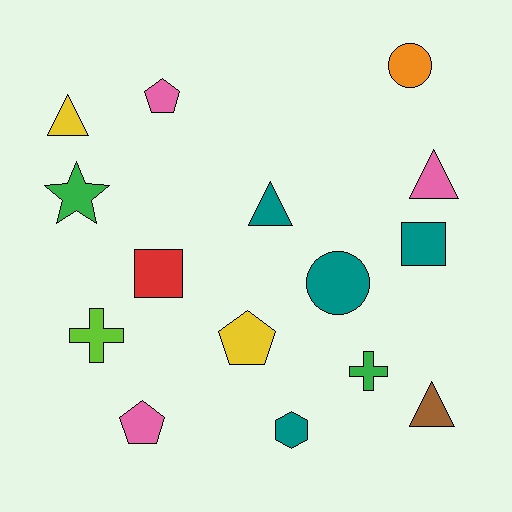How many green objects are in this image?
There are 2 green objects.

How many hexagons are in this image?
There is 1 hexagon.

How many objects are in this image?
There are 15 objects.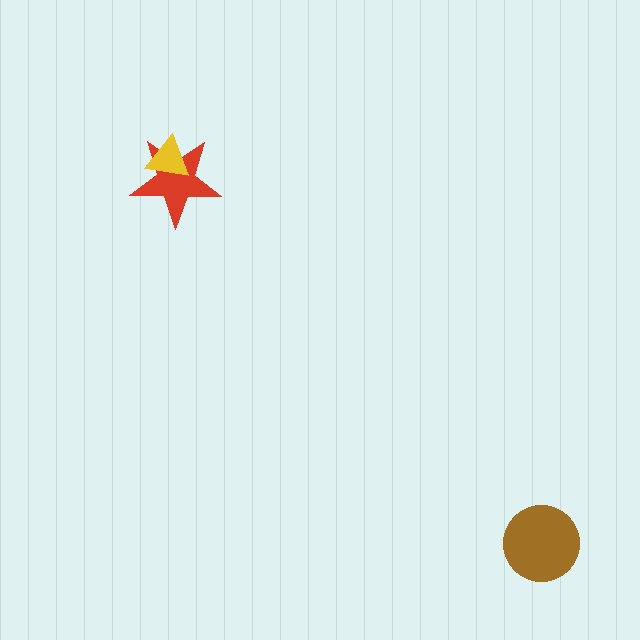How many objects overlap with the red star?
1 object overlaps with the red star.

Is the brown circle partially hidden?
No, no other shape covers it.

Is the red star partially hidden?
Yes, it is partially covered by another shape.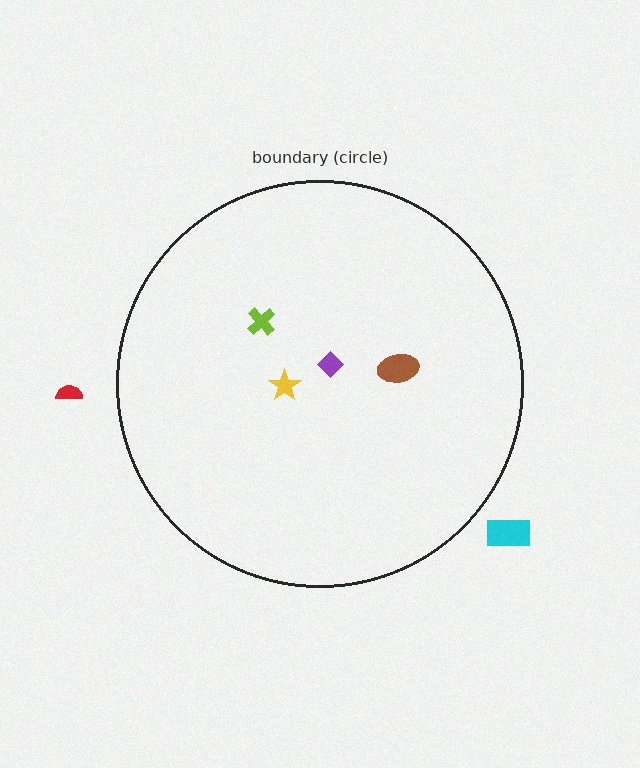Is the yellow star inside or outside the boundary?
Inside.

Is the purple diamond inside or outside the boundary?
Inside.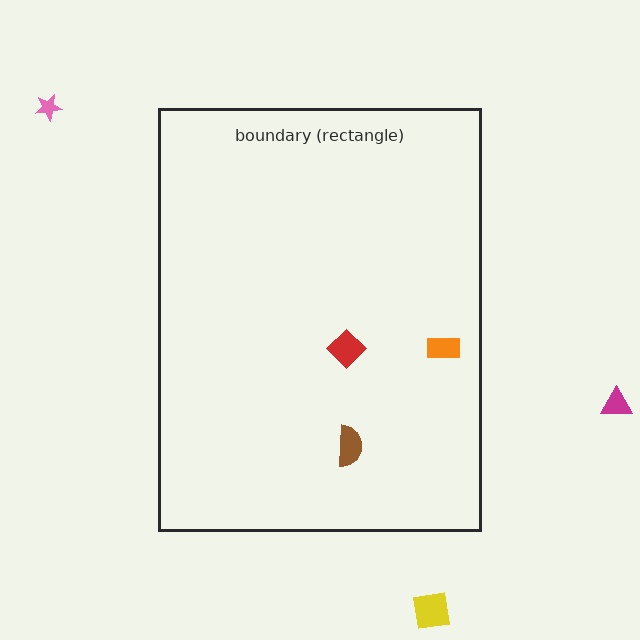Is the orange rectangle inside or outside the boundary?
Inside.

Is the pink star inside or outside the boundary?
Outside.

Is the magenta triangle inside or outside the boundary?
Outside.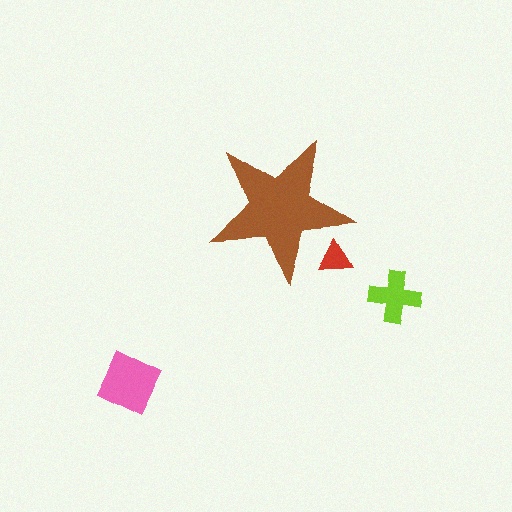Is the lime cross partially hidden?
No, the lime cross is fully visible.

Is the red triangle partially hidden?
Yes, the red triangle is partially hidden behind the brown star.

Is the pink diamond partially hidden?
No, the pink diamond is fully visible.